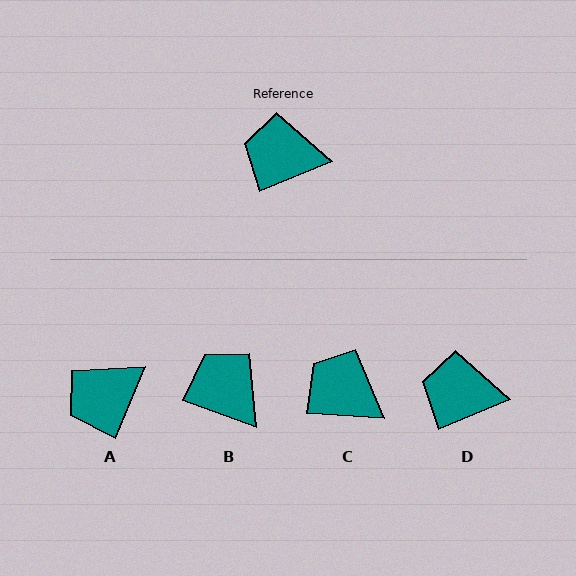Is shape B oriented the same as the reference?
No, it is off by about 43 degrees.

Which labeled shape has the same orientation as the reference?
D.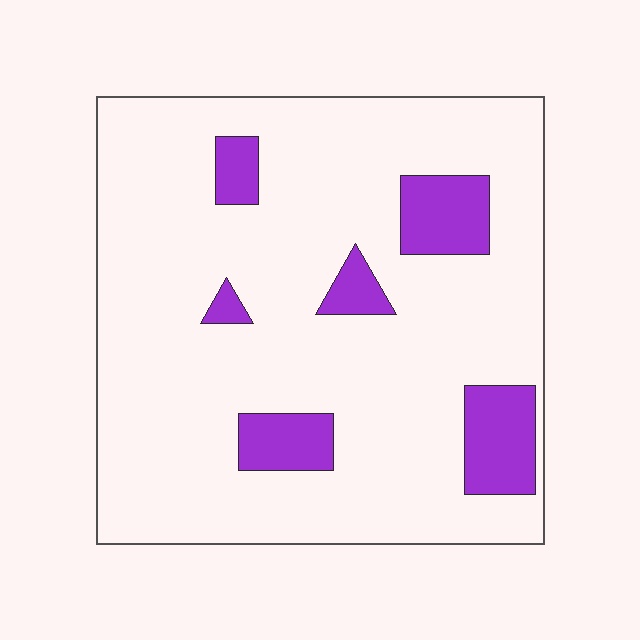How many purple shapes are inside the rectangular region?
6.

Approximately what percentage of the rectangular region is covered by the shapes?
Approximately 15%.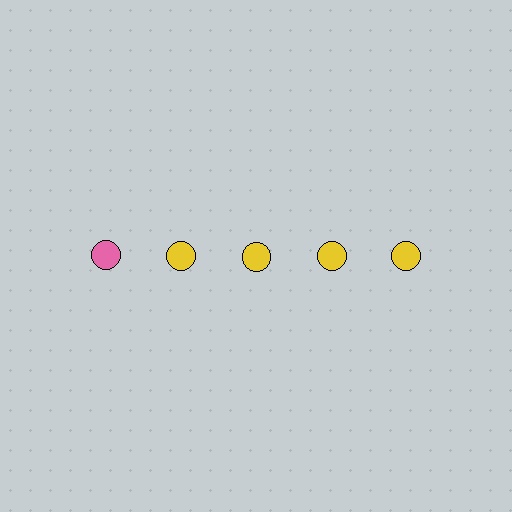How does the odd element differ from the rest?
It has a different color: pink instead of yellow.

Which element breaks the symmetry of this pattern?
The pink circle in the top row, leftmost column breaks the symmetry. All other shapes are yellow circles.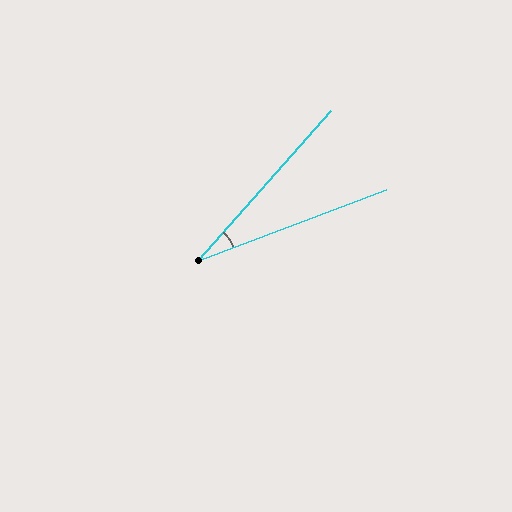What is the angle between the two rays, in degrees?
Approximately 28 degrees.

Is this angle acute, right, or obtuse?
It is acute.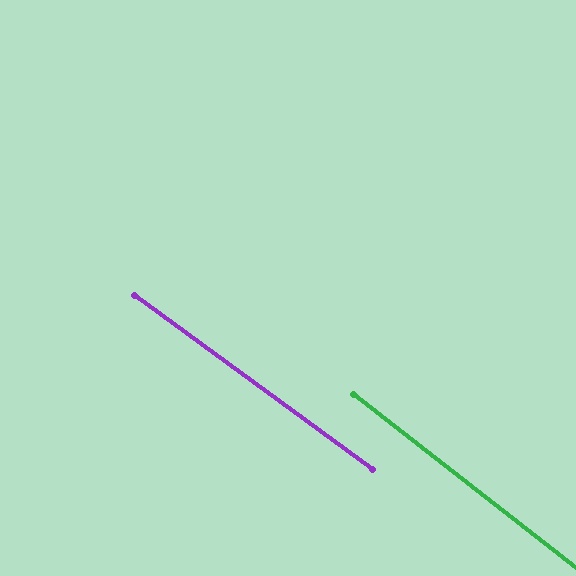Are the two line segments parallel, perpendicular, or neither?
Parallel — their directions differ by only 1.7°.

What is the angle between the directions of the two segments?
Approximately 2 degrees.